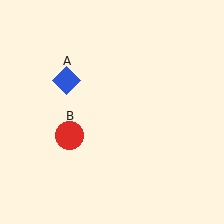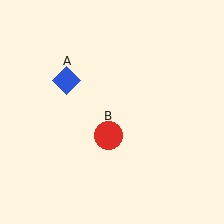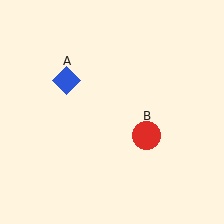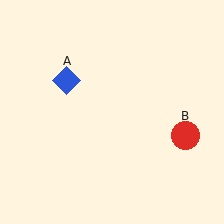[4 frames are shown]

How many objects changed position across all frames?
1 object changed position: red circle (object B).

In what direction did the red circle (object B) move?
The red circle (object B) moved right.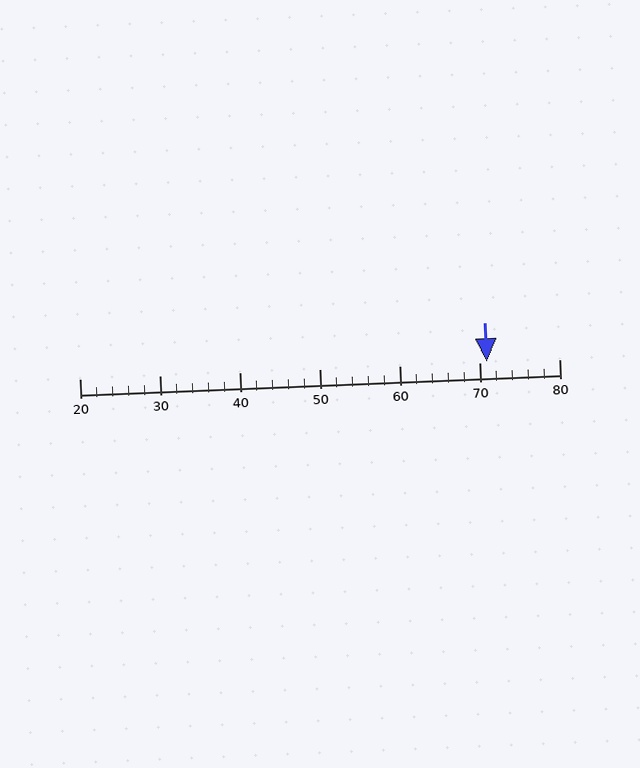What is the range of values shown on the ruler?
The ruler shows values from 20 to 80.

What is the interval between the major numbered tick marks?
The major tick marks are spaced 10 units apart.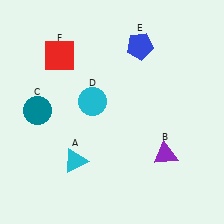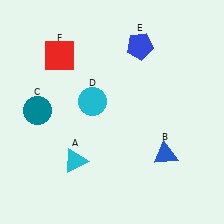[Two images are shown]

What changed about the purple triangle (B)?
In Image 1, B is purple. In Image 2, it changed to blue.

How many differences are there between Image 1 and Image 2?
There is 1 difference between the two images.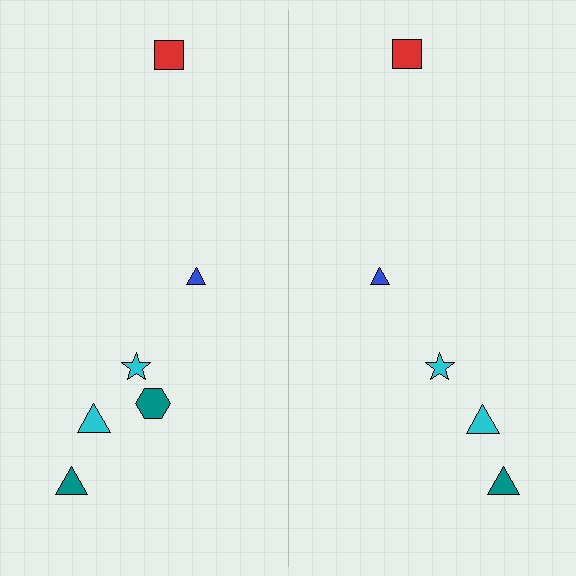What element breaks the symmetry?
A teal hexagon is missing from the right side.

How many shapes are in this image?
There are 11 shapes in this image.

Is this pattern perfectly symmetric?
No, the pattern is not perfectly symmetric. A teal hexagon is missing from the right side.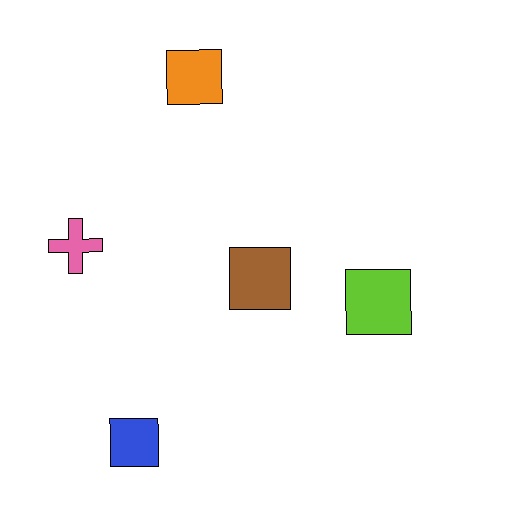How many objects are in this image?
There are 5 objects.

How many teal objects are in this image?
There are no teal objects.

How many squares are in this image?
There are 4 squares.